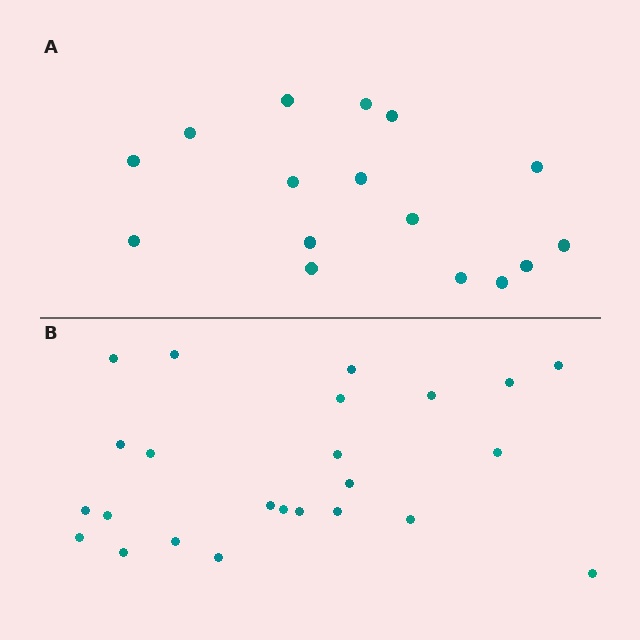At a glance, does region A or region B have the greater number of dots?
Region B (the bottom region) has more dots.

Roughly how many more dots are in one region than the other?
Region B has roughly 8 or so more dots than region A.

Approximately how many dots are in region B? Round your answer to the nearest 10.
About 20 dots. (The exact count is 24, which rounds to 20.)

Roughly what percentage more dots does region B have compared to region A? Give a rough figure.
About 50% more.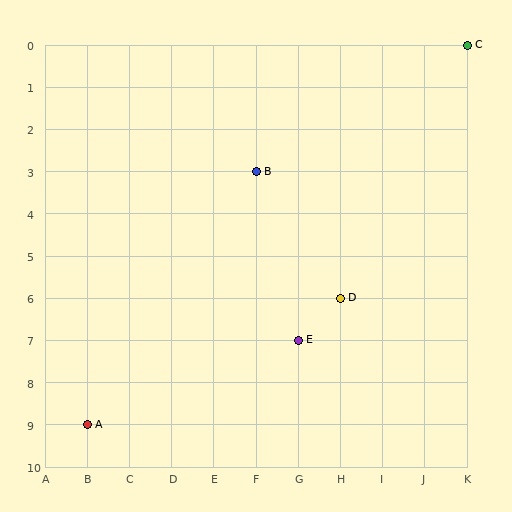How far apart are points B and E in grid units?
Points B and E are 1 column and 4 rows apart (about 4.1 grid units diagonally).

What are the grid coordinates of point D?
Point D is at grid coordinates (H, 6).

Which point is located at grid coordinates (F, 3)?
Point B is at (F, 3).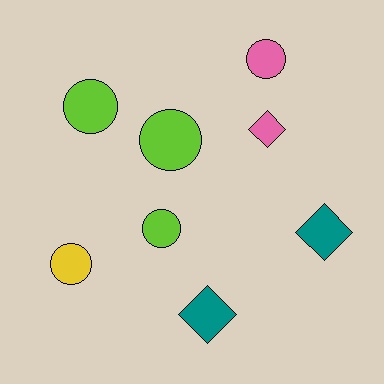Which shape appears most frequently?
Circle, with 5 objects.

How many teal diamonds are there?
There are 2 teal diamonds.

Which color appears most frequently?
Lime, with 3 objects.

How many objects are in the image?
There are 8 objects.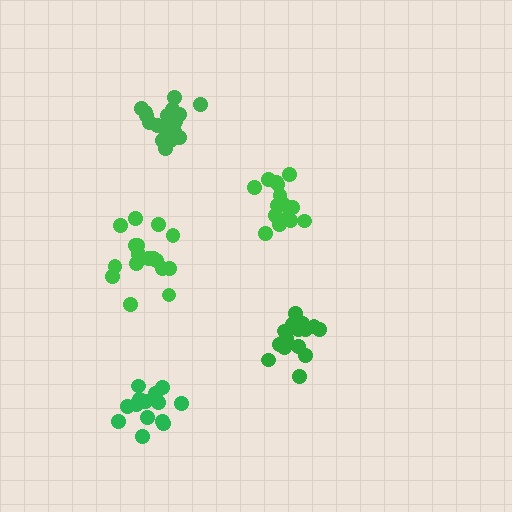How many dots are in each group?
Group 1: 18 dots, Group 2: 20 dots, Group 3: 14 dots, Group 4: 16 dots, Group 5: 15 dots (83 total).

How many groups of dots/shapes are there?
There are 5 groups.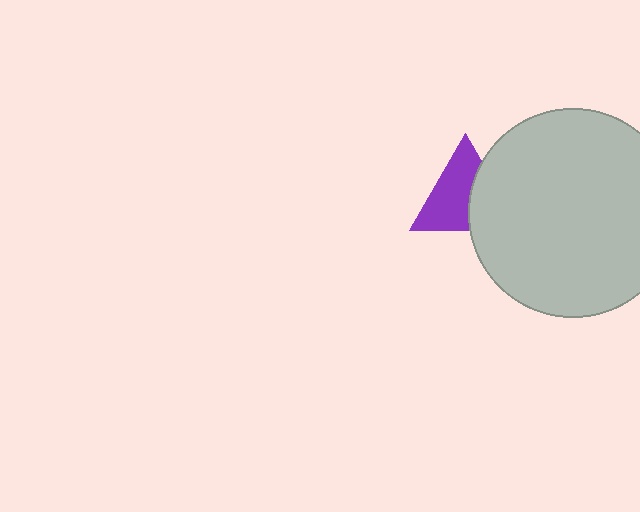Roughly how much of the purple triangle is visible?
About half of it is visible (roughly 61%).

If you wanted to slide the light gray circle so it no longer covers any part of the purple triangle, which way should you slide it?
Slide it right — that is the most direct way to separate the two shapes.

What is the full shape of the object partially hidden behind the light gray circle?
The partially hidden object is a purple triangle.